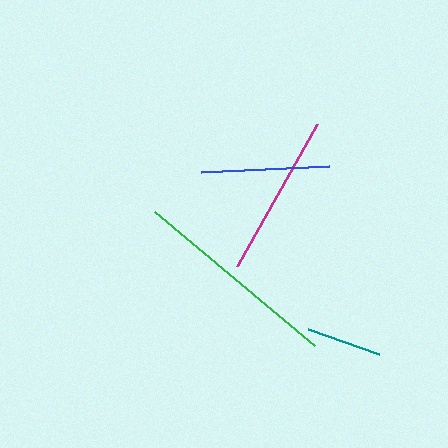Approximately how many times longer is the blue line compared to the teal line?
The blue line is approximately 1.7 times the length of the teal line.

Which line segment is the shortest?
The teal line is the shortest at approximately 76 pixels.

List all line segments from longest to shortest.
From longest to shortest: green, magenta, blue, teal.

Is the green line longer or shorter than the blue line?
The green line is longer than the blue line.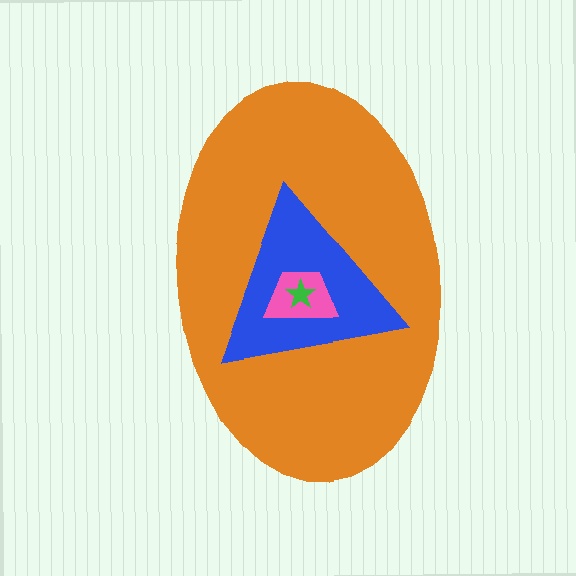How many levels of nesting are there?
4.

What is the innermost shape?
The green star.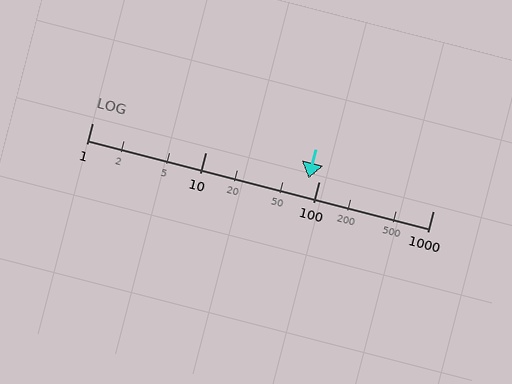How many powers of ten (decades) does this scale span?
The scale spans 3 decades, from 1 to 1000.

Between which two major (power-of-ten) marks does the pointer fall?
The pointer is between 10 and 100.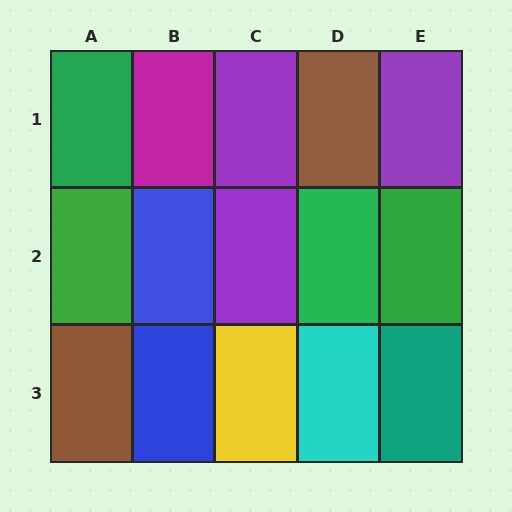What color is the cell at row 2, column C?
Purple.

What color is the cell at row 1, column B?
Magenta.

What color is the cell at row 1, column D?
Brown.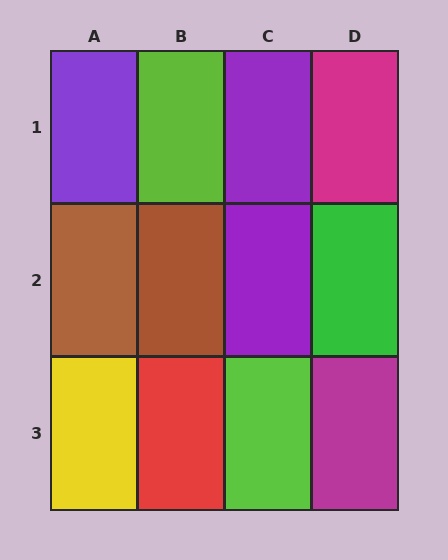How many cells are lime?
2 cells are lime.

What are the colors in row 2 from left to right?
Brown, brown, purple, green.